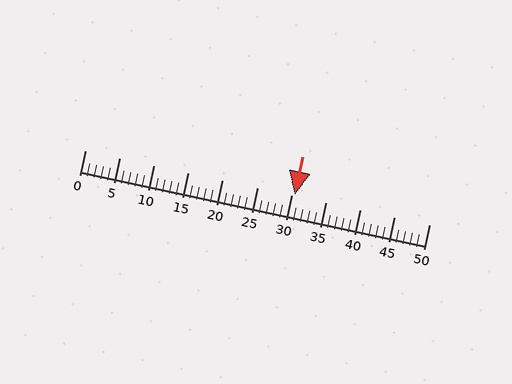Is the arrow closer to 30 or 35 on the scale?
The arrow is closer to 30.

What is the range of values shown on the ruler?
The ruler shows values from 0 to 50.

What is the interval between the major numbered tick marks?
The major tick marks are spaced 5 units apart.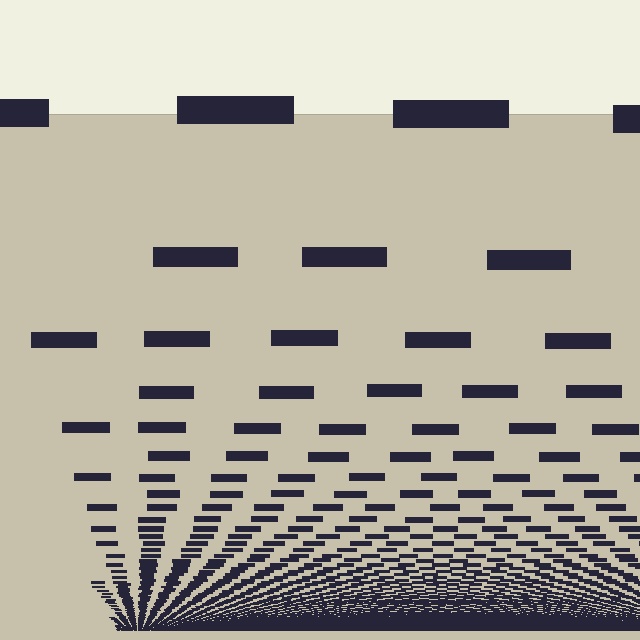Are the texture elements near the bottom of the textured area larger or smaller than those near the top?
Smaller. The gradient is inverted — elements near the bottom are smaller and denser.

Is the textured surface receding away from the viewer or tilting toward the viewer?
The surface appears to tilt toward the viewer. Texture elements get larger and sparser toward the top.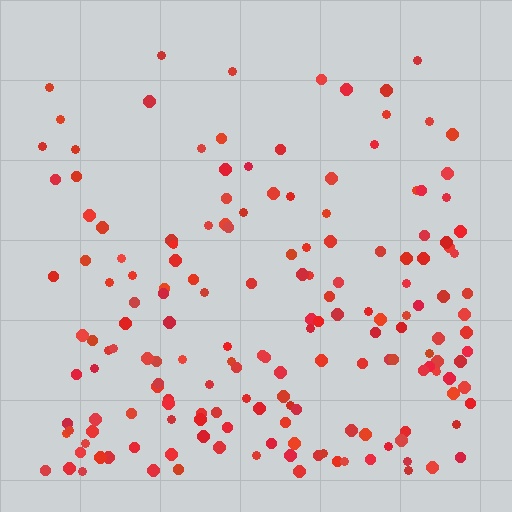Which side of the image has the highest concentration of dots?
The bottom.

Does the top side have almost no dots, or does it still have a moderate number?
Still a moderate number, just noticeably fewer than the bottom.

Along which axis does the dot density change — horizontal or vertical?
Vertical.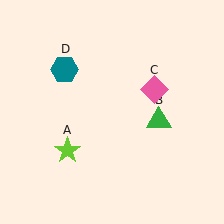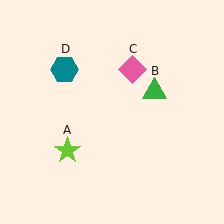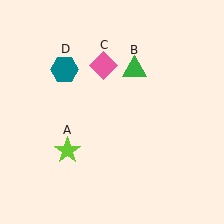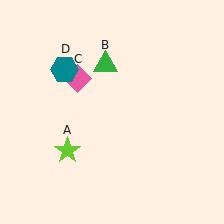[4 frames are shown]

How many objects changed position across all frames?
2 objects changed position: green triangle (object B), pink diamond (object C).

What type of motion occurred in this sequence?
The green triangle (object B), pink diamond (object C) rotated counterclockwise around the center of the scene.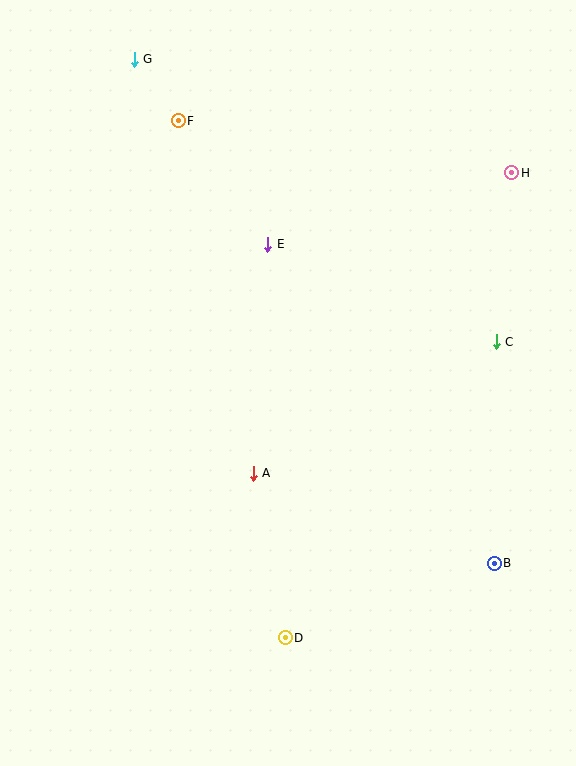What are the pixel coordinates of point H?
Point H is at (512, 173).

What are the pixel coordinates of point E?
Point E is at (268, 245).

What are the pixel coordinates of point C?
Point C is at (496, 342).